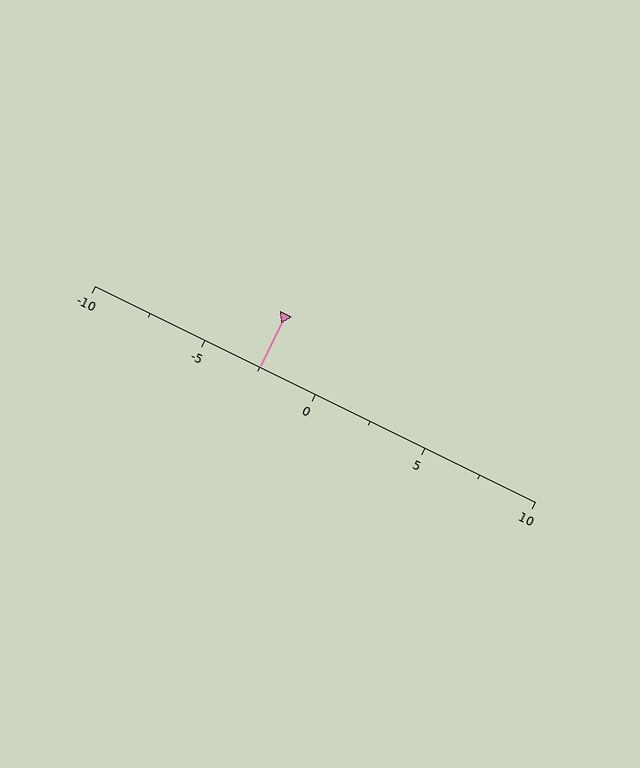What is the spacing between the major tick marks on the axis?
The major ticks are spaced 5 apart.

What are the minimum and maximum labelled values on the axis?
The axis runs from -10 to 10.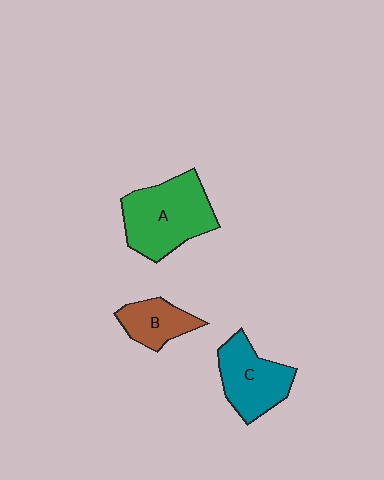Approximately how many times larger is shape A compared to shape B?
Approximately 2.0 times.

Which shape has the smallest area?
Shape B (brown).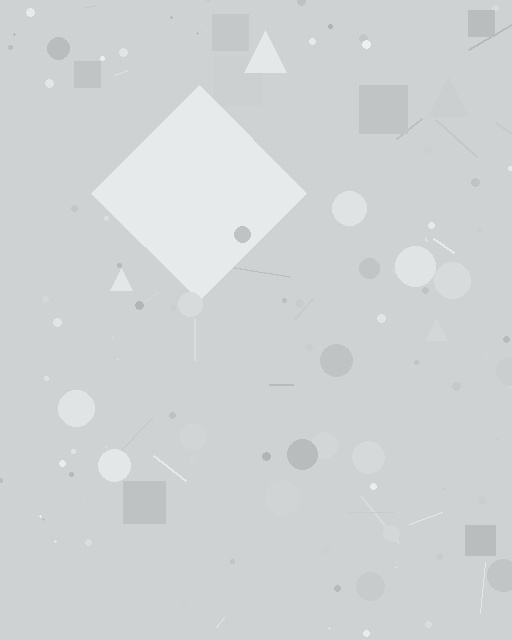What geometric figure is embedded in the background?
A diamond is embedded in the background.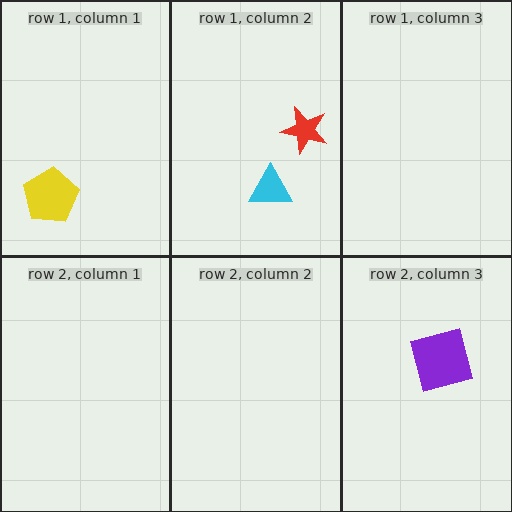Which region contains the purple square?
The row 2, column 3 region.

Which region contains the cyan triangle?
The row 1, column 2 region.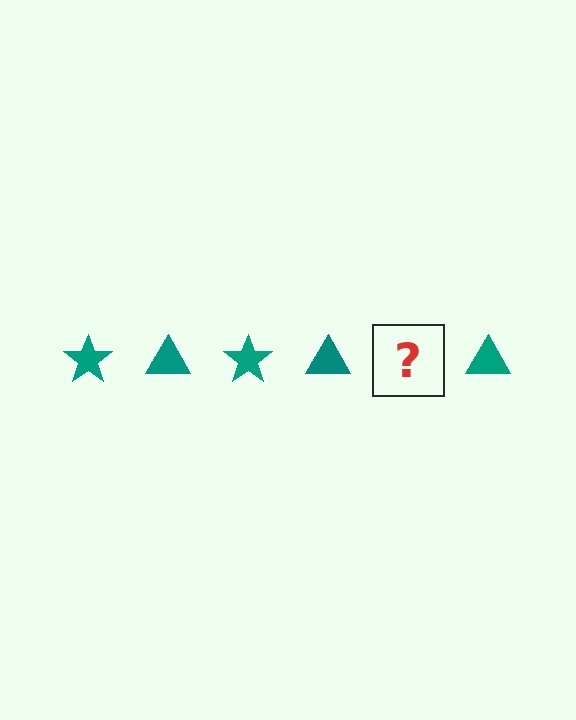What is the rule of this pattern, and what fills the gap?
The rule is that the pattern cycles through star, triangle shapes in teal. The gap should be filled with a teal star.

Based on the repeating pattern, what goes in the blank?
The blank should be a teal star.